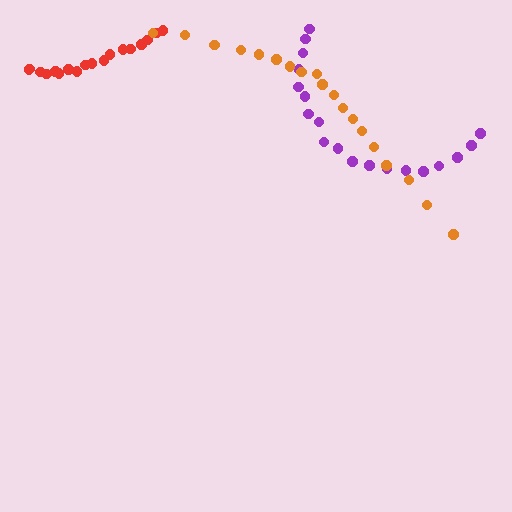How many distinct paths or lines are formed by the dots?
There are 3 distinct paths.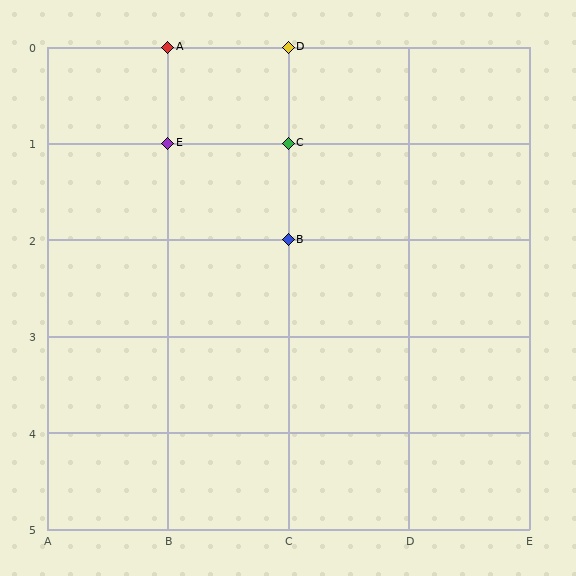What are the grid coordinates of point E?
Point E is at grid coordinates (B, 1).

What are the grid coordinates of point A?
Point A is at grid coordinates (B, 0).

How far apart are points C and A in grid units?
Points C and A are 1 column and 1 row apart (about 1.4 grid units diagonally).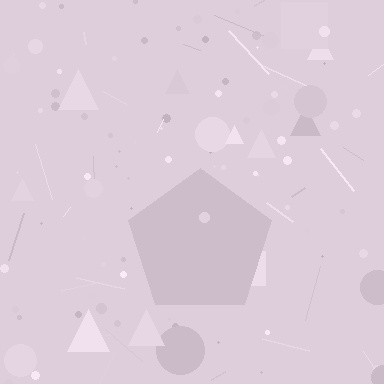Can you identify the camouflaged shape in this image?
The camouflaged shape is a pentagon.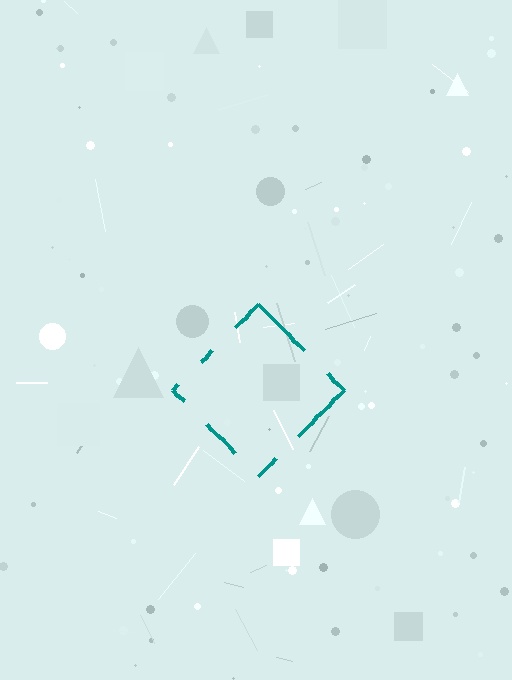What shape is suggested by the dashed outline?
The dashed outline suggests a diamond.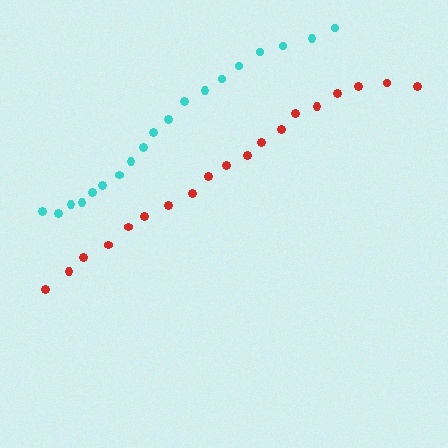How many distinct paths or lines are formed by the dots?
There are 2 distinct paths.